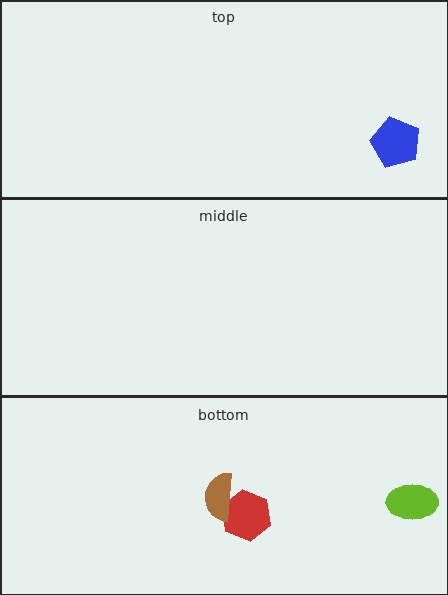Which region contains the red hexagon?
The bottom region.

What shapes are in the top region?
The blue pentagon.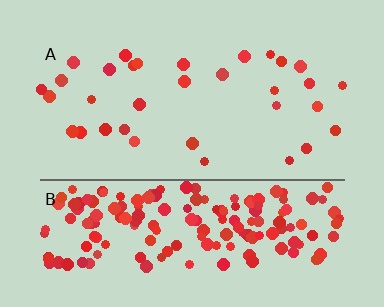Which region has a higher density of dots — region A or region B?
B (the bottom).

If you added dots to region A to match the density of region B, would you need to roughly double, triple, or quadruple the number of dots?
Approximately quadruple.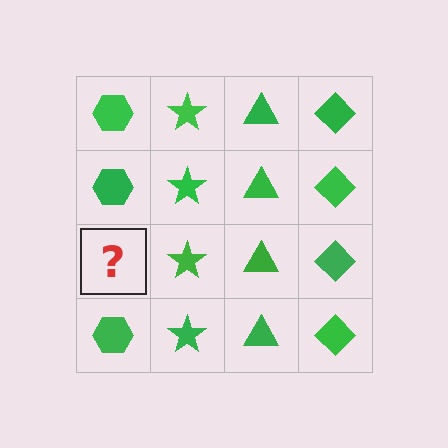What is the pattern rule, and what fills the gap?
The rule is that each column has a consistent shape. The gap should be filled with a green hexagon.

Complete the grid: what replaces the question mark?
The question mark should be replaced with a green hexagon.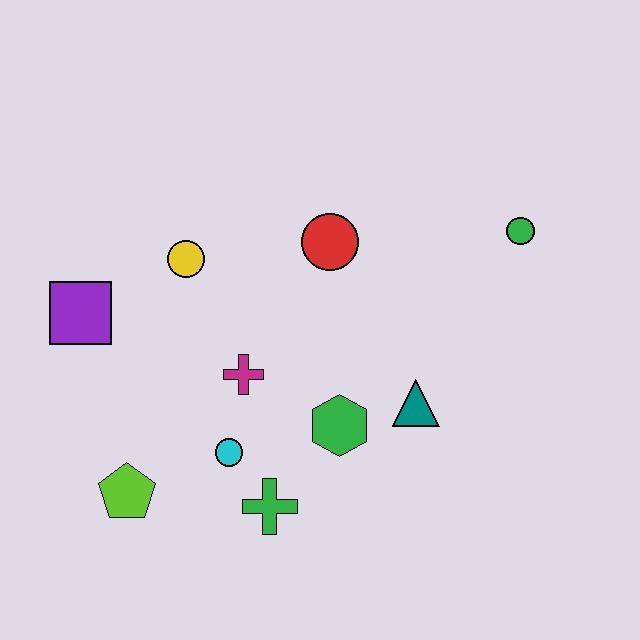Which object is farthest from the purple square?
The green circle is farthest from the purple square.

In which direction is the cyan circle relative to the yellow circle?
The cyan circle is below the yellow circle.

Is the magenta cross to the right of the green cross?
No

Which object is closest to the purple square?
The yellow circle is closest to the purple square.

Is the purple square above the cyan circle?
Yes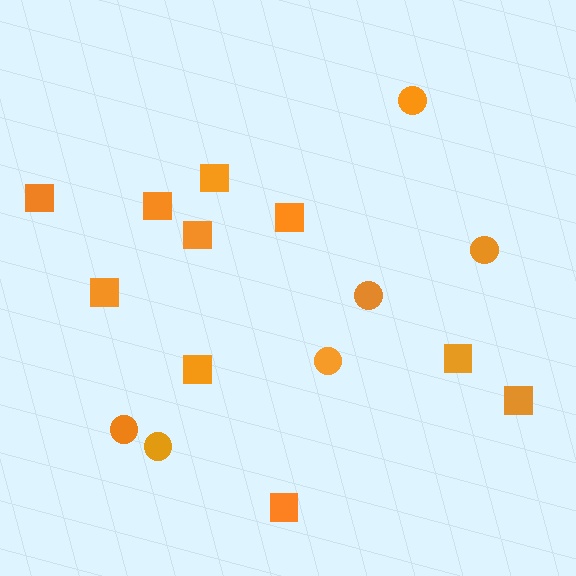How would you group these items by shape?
There are 2 groups: one group of squares (10) and one group of circles (6).